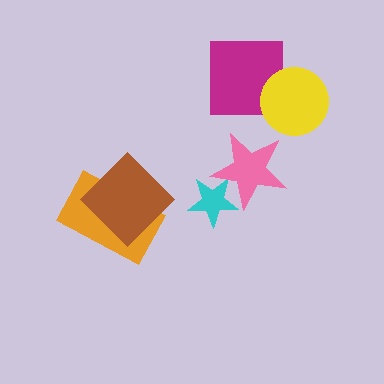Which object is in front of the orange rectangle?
The brown diamond is in front of the orange rectangle.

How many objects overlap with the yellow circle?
1 object overlaps with the yellow circle.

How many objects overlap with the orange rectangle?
1 object overlaps with the orange rectangle.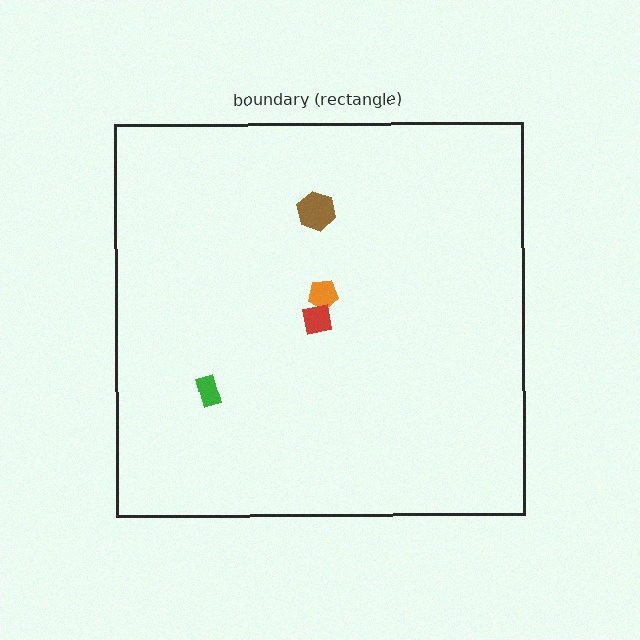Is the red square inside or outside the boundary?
Inside.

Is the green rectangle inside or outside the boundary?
Inside.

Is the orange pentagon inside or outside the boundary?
Inside.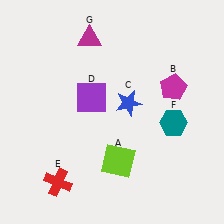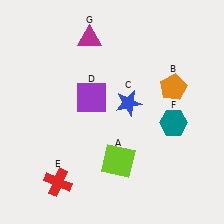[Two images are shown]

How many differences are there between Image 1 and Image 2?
There is 1 difference between the two images.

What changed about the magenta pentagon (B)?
In Image 1, B is magenta. In Image 2, it changed to orange.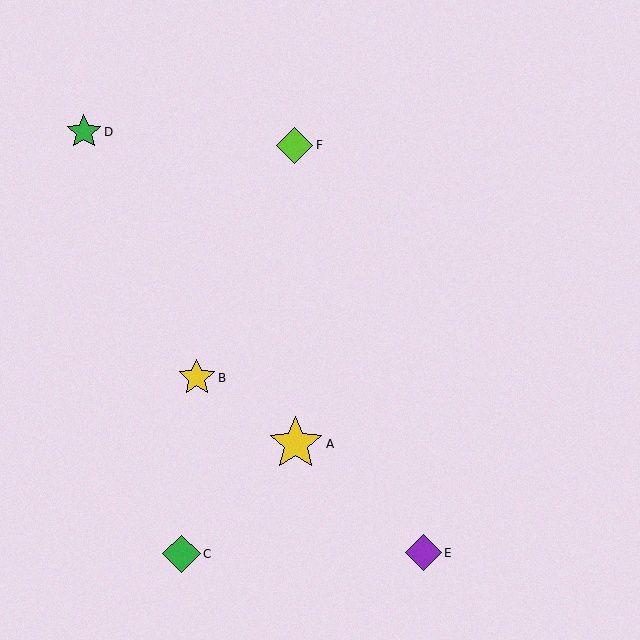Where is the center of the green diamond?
The center of the green diamond is at (182, 554).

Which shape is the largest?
The yellow star (labeled A) is the largest.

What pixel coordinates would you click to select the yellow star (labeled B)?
Click at (197, 378) to select the yellow star B.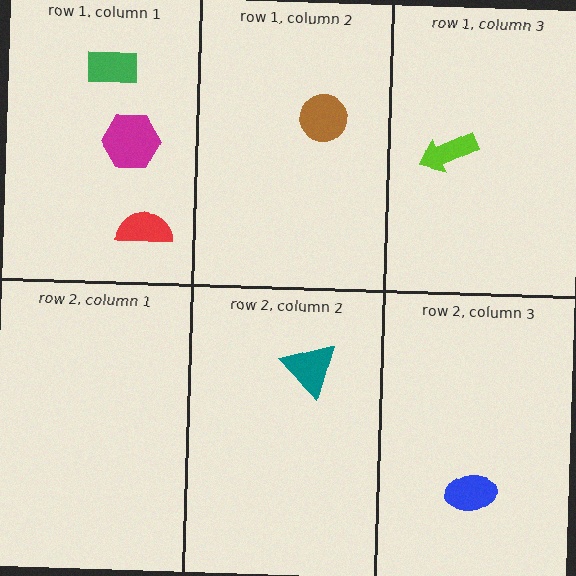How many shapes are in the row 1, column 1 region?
3.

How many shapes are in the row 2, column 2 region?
1.